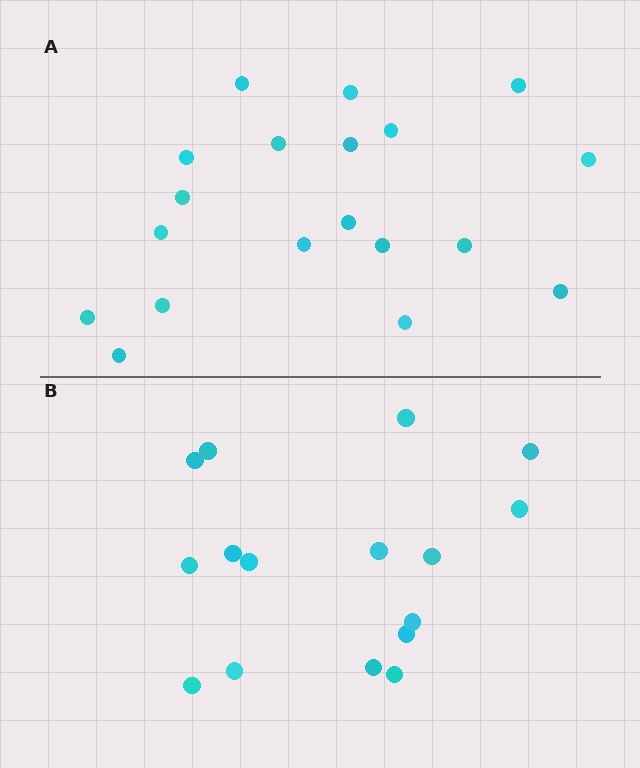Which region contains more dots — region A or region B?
Region A (the top region) has more dots.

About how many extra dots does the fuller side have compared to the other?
Region A has just a few more — roughly 2 or 3 more dots than region B.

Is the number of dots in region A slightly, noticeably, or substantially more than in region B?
Region A has only slightly more — the two regions are fairly close. The ratio is roughly 1.2 to 1.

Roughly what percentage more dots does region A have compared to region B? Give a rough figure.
About 20% more.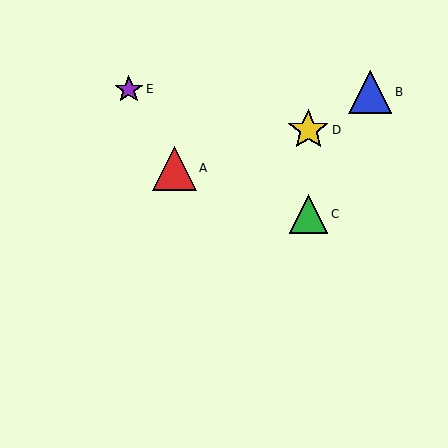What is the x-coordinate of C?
Object C is at x≈308.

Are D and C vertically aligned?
Yes, both are at x≈308.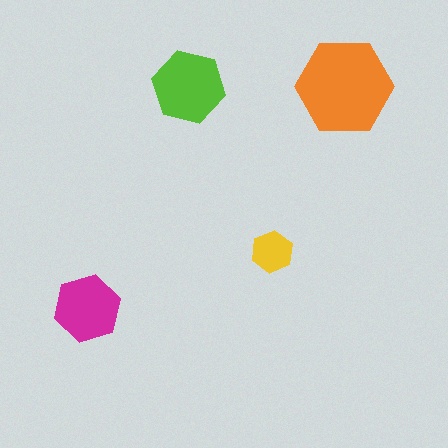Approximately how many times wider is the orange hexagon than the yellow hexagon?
About 2.5 times wider.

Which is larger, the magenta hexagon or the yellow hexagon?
The magenta one.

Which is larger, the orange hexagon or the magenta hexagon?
The orange one.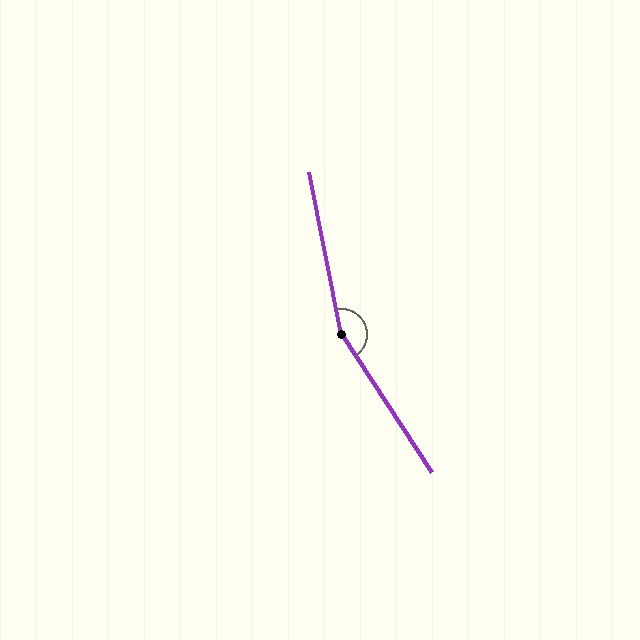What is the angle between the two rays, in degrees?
Approximately 158 degrees.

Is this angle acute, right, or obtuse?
It is obtuse.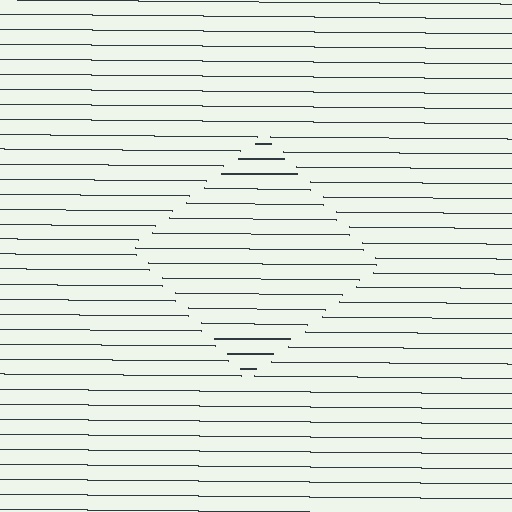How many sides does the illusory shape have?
4 sides — the line-ends trace a square.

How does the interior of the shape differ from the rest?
The interior of the shape contains the same grating, shifted by half a period — the contour is defined by the phase discontinuity where line-ends from the inner and outer gratings abut.